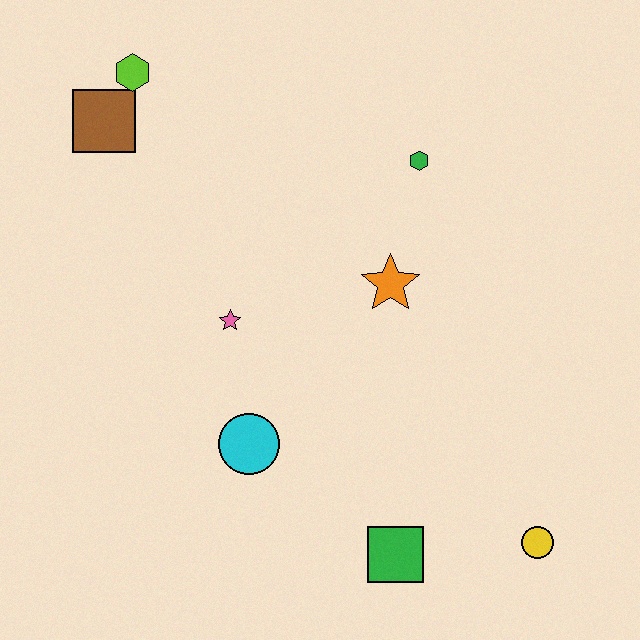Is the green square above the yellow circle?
No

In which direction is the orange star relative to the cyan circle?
The orange star is above the cyan circle.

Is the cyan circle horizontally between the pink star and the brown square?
No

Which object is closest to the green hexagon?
The orange star is closest to the green hexagon.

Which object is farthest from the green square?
The lime hexagon is farthest from the green square.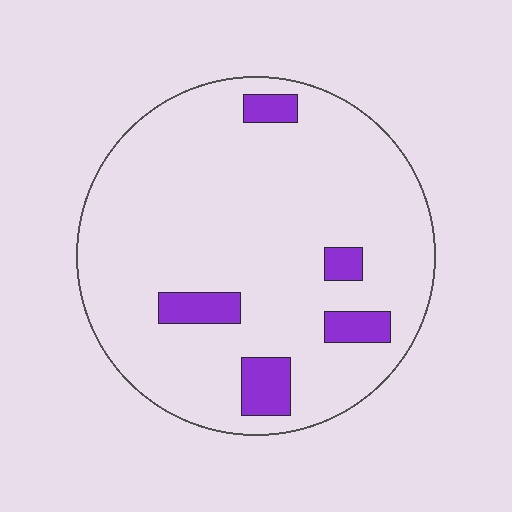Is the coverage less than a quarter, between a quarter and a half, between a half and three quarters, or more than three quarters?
Less than a quarter.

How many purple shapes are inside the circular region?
5.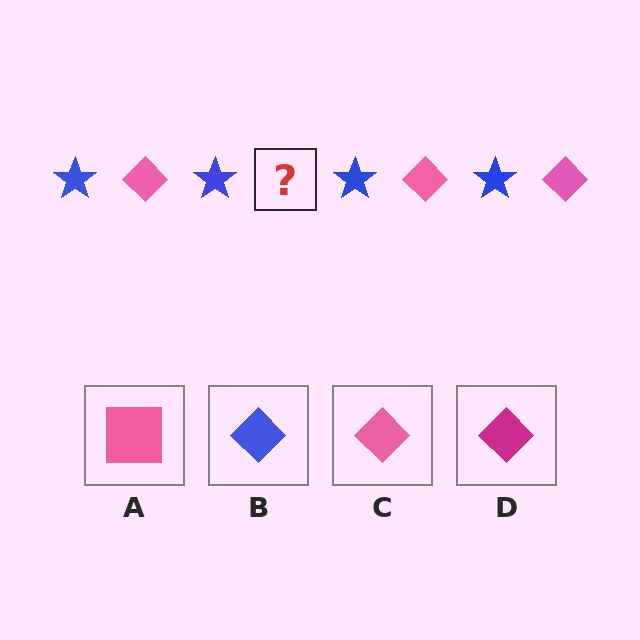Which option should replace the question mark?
Option C.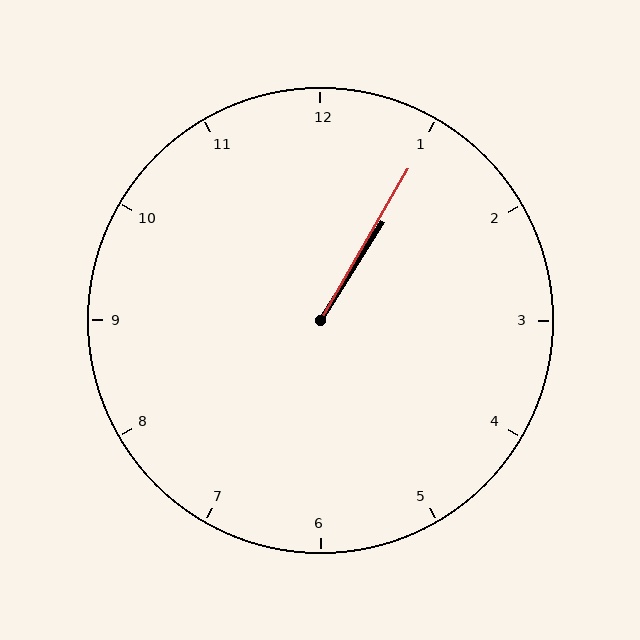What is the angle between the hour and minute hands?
Approximately 2 degrees.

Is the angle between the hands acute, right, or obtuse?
It is acute.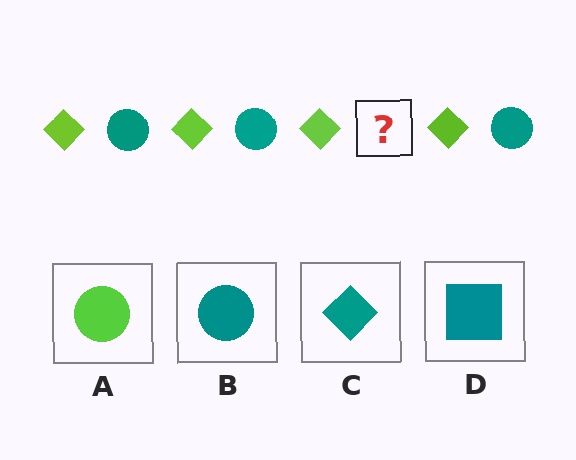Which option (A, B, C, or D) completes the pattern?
B.